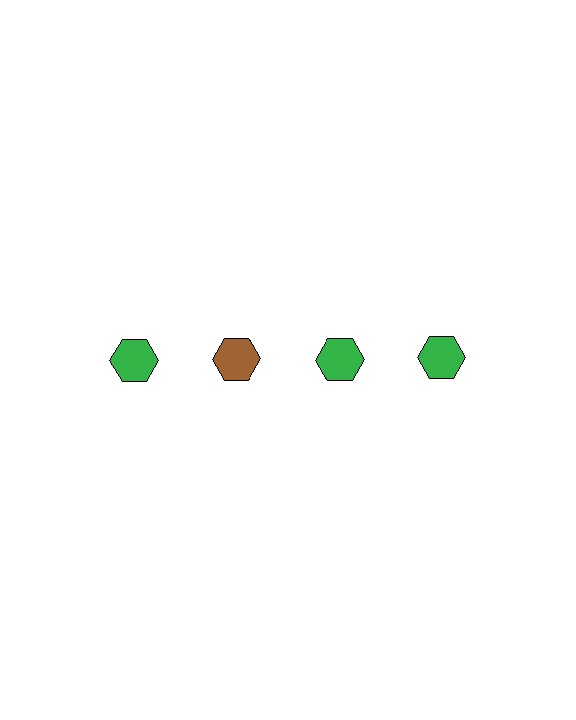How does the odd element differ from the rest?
It has a different color: brown instead of green.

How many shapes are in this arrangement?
There are 4 shapes arranged in a grid pattern.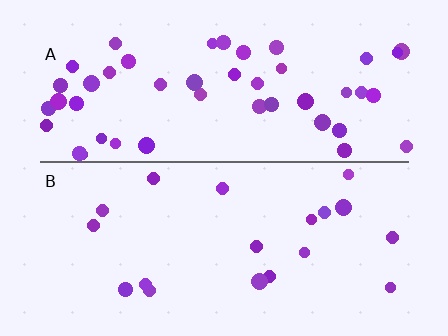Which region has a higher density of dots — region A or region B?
A (the top).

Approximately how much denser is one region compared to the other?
Approximately 2.5× — region A over region B.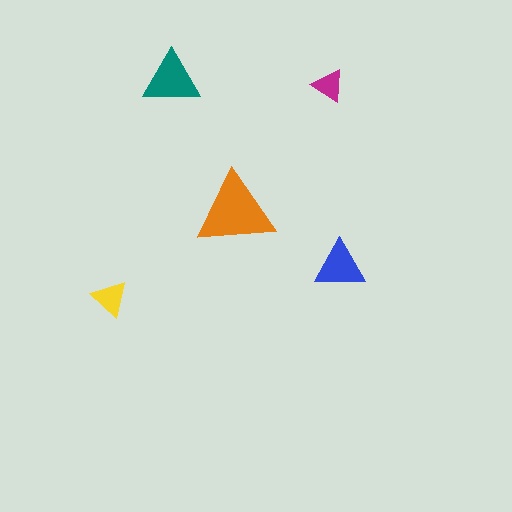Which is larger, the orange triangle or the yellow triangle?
The orange one.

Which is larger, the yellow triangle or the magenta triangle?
The yellow one.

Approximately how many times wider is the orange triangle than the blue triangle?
About 1.5 times wider.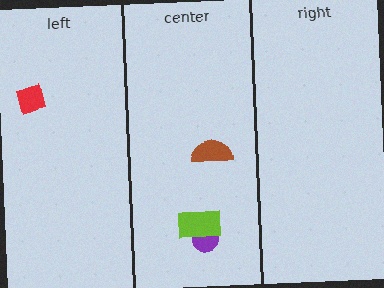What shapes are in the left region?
The red diamond.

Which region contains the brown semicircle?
The center region.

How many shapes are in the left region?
1.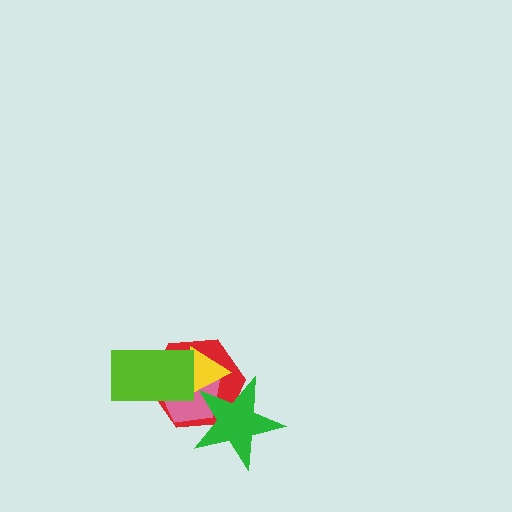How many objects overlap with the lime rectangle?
3 objects overlap with the lime rectangle.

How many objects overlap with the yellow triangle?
4 objects overlap with the yellow triangle.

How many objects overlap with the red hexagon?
4 objects overlap with the red hexagon.